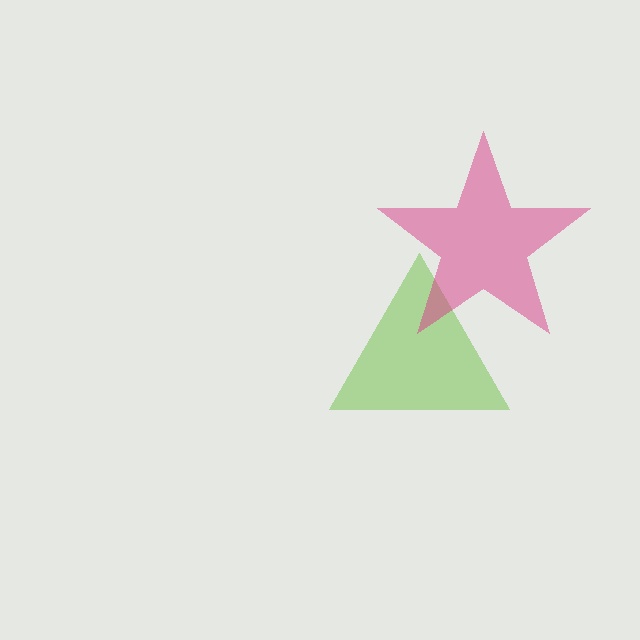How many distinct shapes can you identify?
There are 2 distinct shapes: a lime triangle, a magenta star.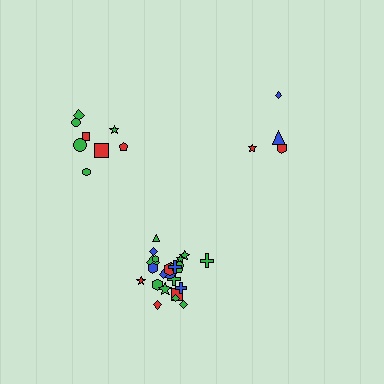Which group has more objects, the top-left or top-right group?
The top-left group.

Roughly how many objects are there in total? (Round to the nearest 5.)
Roughly 35 objects in total.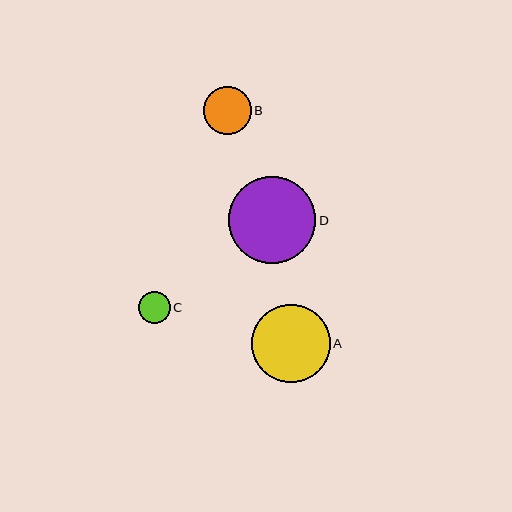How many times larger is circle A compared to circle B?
Circle A is approximately 1.6 times the size of circle B.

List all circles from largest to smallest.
From largest to smallest: D, A, B, C.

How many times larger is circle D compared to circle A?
Circle D is approximately 1.1 times the size of circle A.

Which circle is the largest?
Circle D is the largest with a size of approximately 87 pixels.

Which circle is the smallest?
Circle C is the smallest with a size of approximately 32 pixels.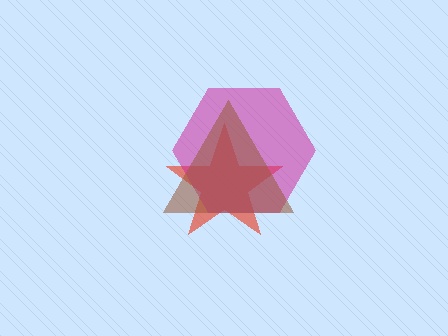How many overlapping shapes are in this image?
There are 3 overlapping shapes in the image.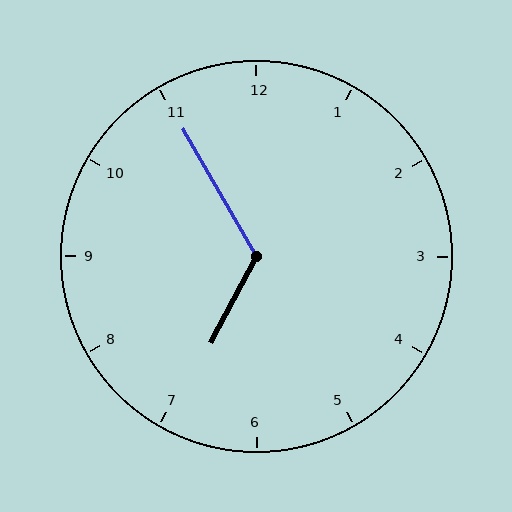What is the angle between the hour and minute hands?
Approximately 122 degrees.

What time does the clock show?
6:55.